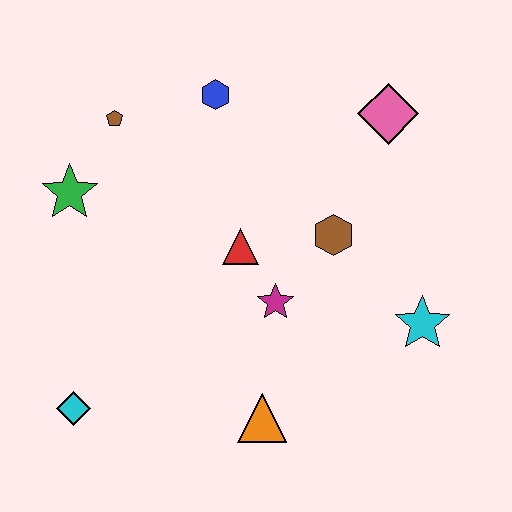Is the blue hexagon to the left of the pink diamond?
Yes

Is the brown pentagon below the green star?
No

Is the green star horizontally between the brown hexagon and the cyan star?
No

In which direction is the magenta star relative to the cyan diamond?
The magenta star is to the right of the cyan diamond.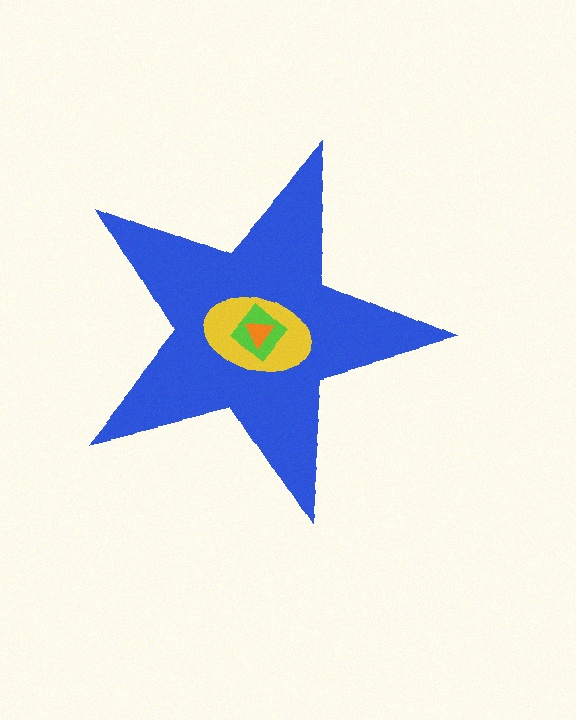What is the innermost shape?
The orange triangle.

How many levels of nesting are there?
4.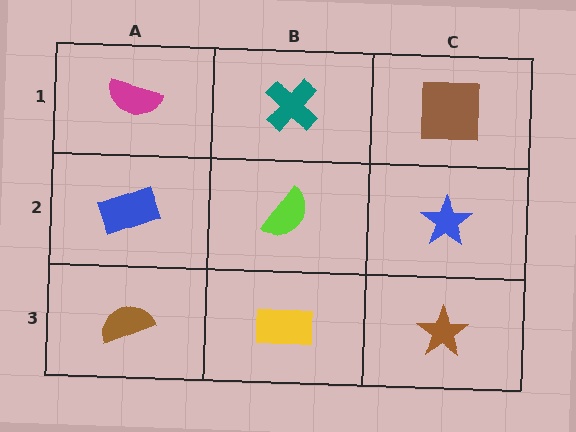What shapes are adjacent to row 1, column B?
A lime semicircle (row 2, column B), a magenta semicircle (row 1, column A), a brown square (row 1, column C).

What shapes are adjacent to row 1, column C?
A blue star (row 2, column C), a teal cross (row 1, column B).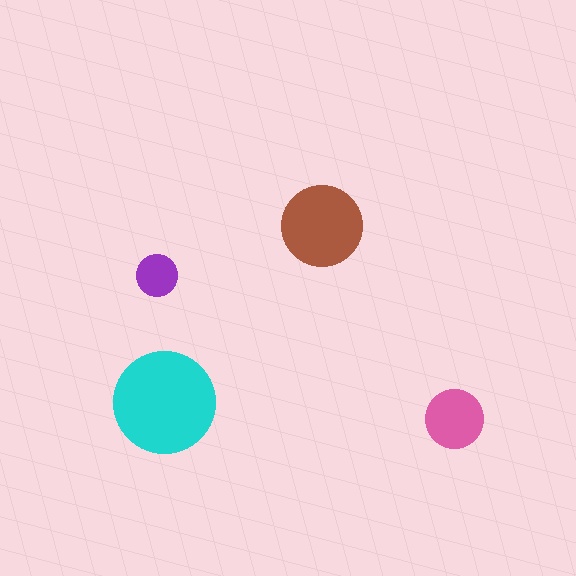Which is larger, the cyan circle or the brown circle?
The cyan one.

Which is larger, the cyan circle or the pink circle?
The cyan one.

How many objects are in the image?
There are 4 objects in the image.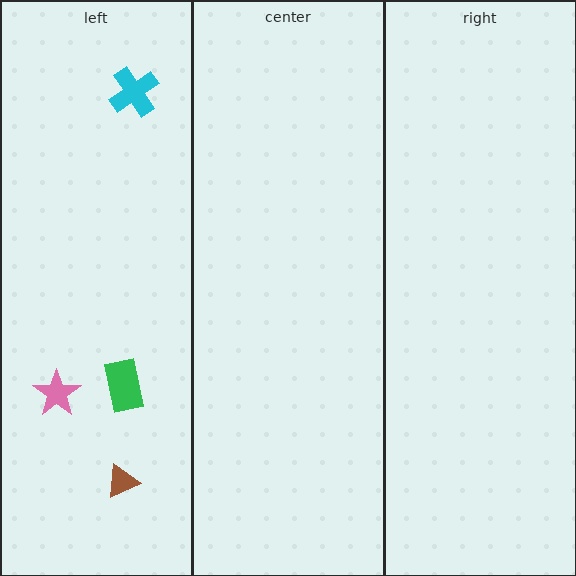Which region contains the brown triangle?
The left region.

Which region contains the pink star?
The left region.